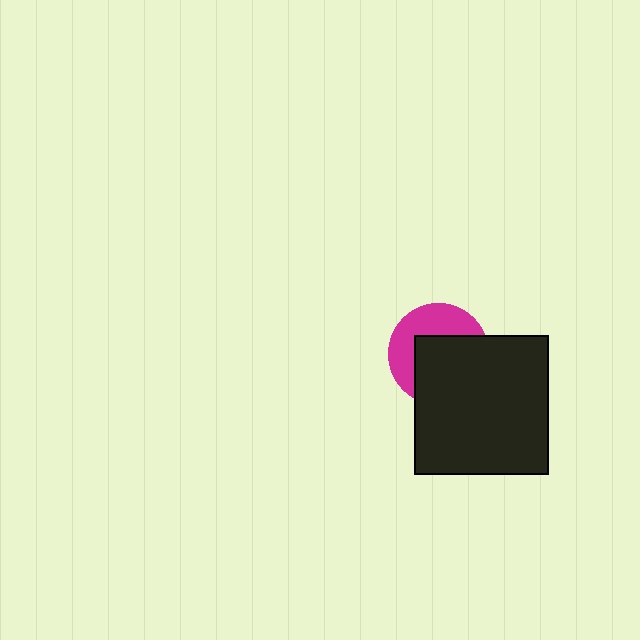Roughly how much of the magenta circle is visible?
A small part of it is visible (roughly 43%).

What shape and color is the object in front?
The object in front is a black rectangle.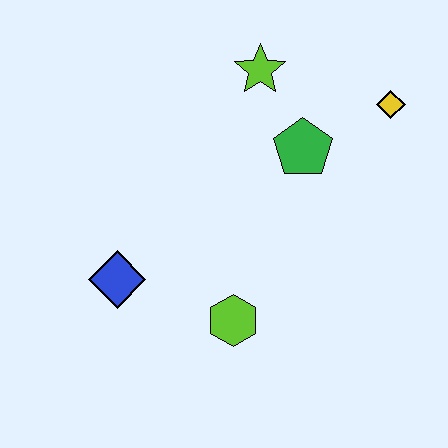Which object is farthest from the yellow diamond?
The blue diamond is farthest from the yellow diamond.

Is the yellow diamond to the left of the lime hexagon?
No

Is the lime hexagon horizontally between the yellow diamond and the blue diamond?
Yes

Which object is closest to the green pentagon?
The lime star is closest to the green pentagon.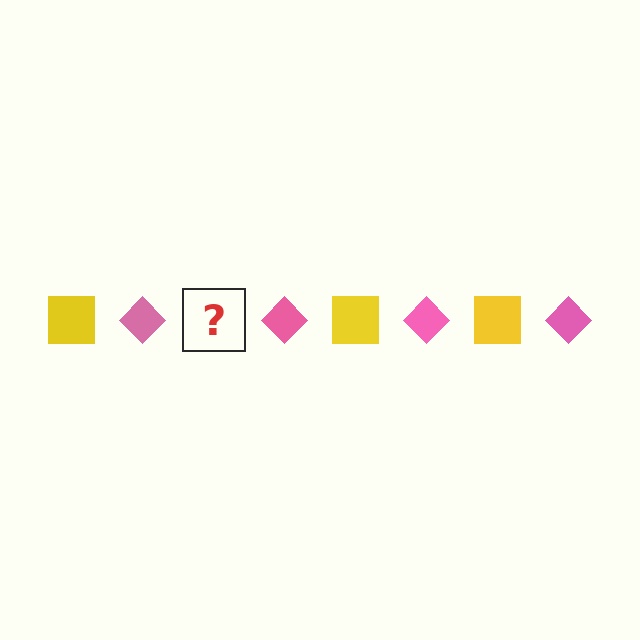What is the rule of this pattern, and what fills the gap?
The rule is that the pattern alternates between yellow square and pink diamond. The gap should be filled with a yellow square.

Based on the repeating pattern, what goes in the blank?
The blank should be a yellow square.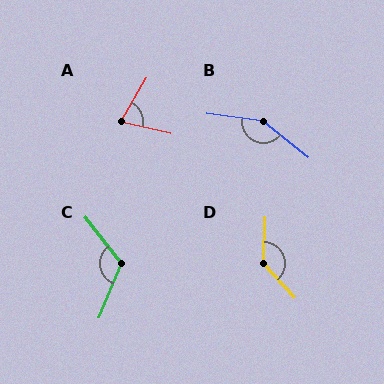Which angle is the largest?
B, at approximately 148 degrees.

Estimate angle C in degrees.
Approximately 120 degrees.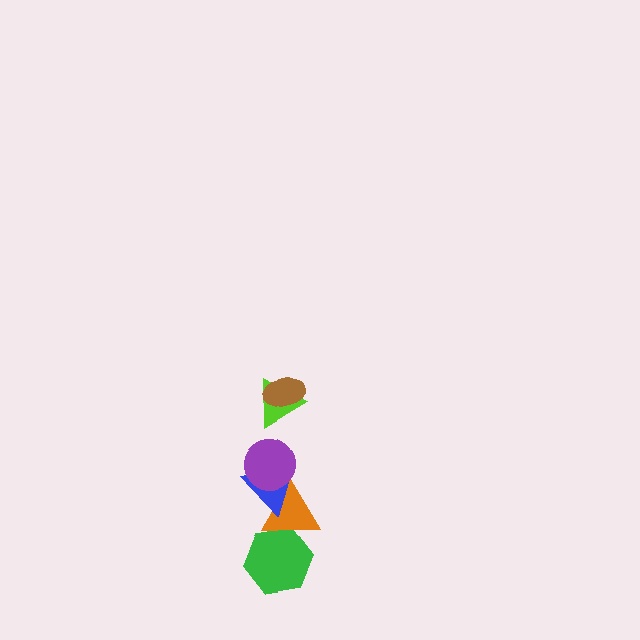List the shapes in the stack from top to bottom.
From top to bottom: the brown ellipse, the lime triangle, the purple circle, the blue triangle, the orange triangle, the green hexagon.